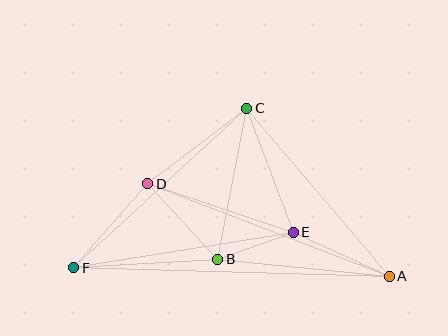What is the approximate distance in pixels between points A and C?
The distance between A and C is approximately 220 pixels.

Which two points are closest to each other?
Points B and E are closest to each other.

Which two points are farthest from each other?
Points A and F are farthest from each other.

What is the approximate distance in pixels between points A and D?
The distance between A and D is approximately 259 pixels.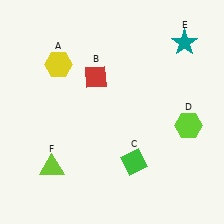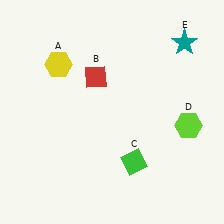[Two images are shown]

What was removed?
The lime triangle (F) was removed in Image 2.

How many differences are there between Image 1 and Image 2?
There is 1 difference between the two images.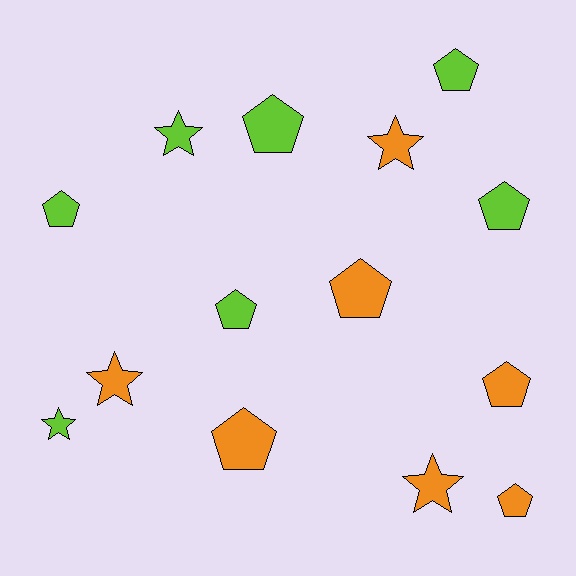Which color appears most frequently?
Orange, with 7 objects.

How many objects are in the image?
There are 14 objects.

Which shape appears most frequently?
Pentagon, with 9 objects.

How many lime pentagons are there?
There are 5 lime pentagons.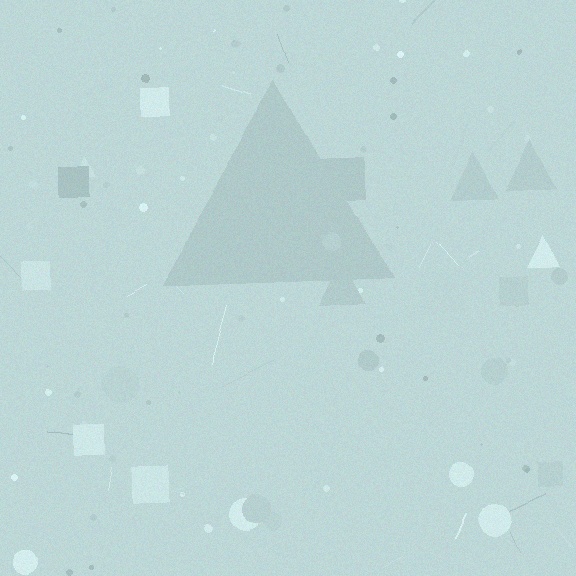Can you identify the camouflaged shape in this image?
The camouflaged shape is a triangle.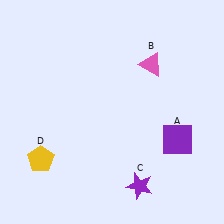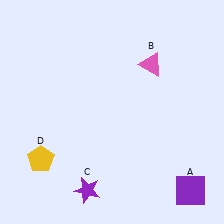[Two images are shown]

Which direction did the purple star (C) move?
The purple star (C) moved left.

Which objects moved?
The objects that moved are: the purple square (A), the purple star (C).